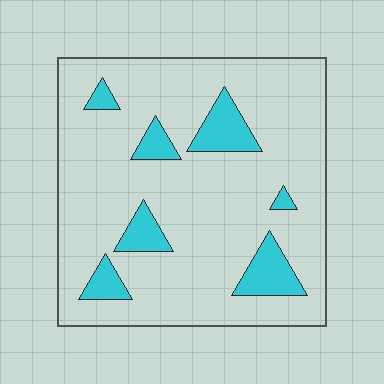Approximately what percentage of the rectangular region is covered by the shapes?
Approximately 15%.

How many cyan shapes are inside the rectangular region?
7.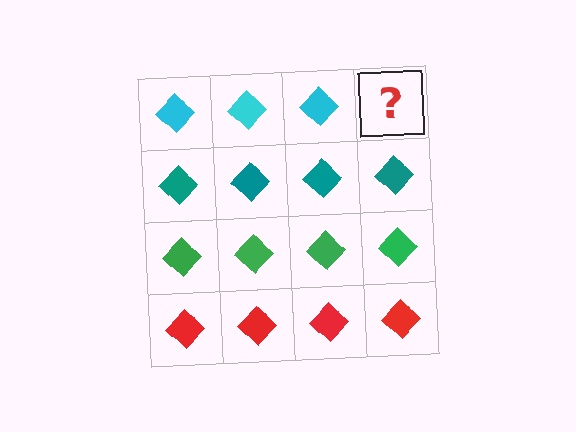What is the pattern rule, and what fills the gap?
The rule is that each row has a consistent color. The gap should be filled with a cyan diamond.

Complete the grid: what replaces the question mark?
The question mark should be replaced with a cyan diamond.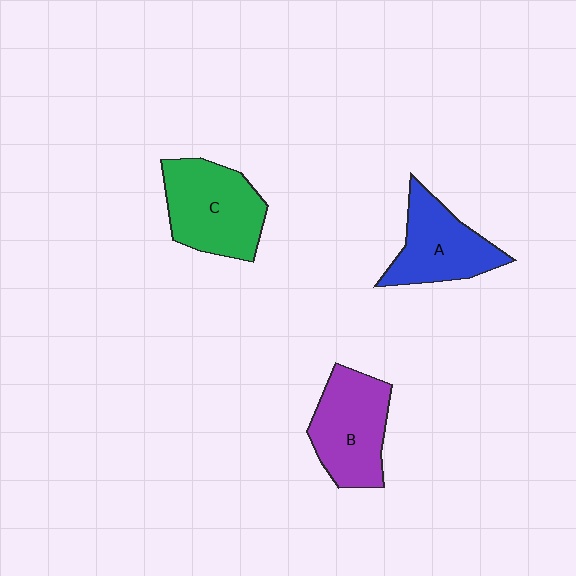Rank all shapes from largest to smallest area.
From largest to smallest: C (green), B (purple), A (blue).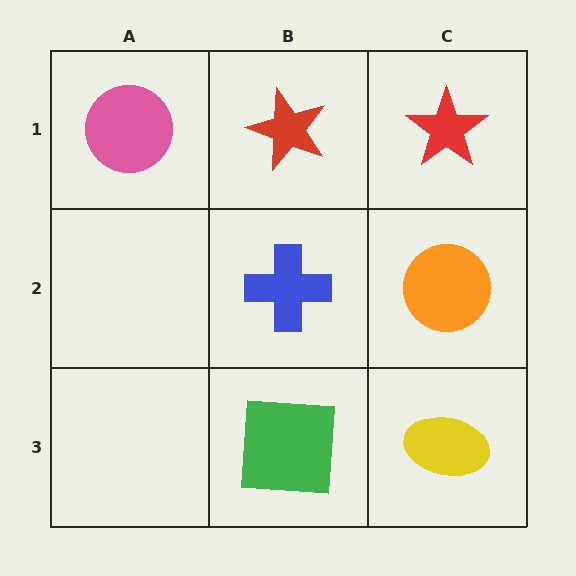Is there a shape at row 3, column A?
No, that cell is empty.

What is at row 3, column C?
A yellow ellipse.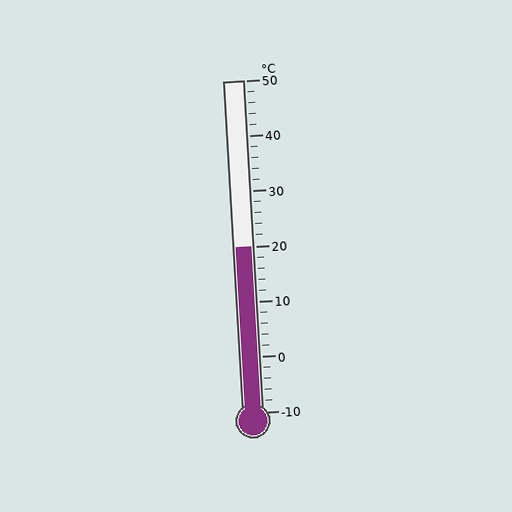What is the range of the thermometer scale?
The thermometer scale ranges from -10°C to 50°C.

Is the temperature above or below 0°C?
The temperature is above 0°C.